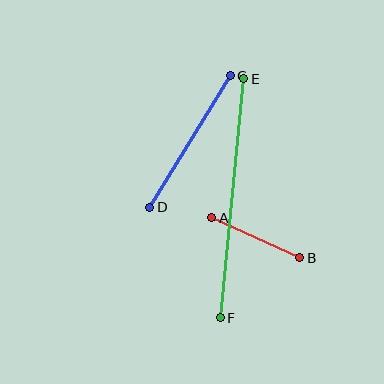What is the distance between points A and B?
The distance is approximately 97 pixels.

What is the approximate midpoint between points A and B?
The midpoint is at approximately (256, 238) pixels.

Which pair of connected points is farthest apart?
Points E and F are farthest apart.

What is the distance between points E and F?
The distance is approximately 240 pixels.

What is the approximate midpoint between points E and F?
The midpoint is at approximately (232, 198) pixels.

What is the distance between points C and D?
The distance is approximately 155 pixels.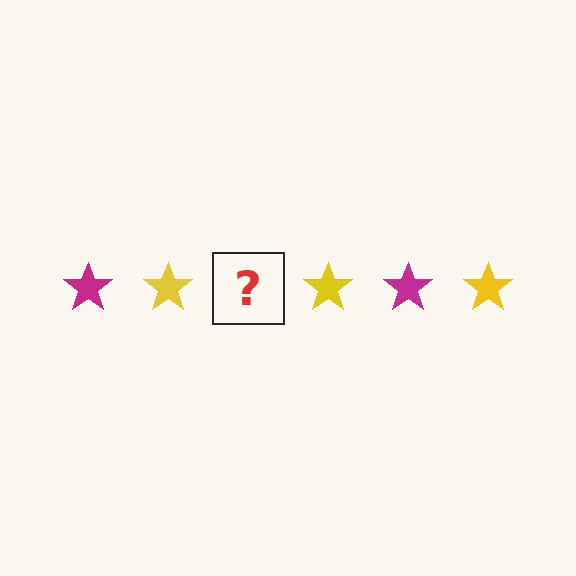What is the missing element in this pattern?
The missing element is a magenta star.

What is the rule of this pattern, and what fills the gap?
The rule is that the pattern cycles through magenta, yellow stars. The gap should be filled with a magenta star.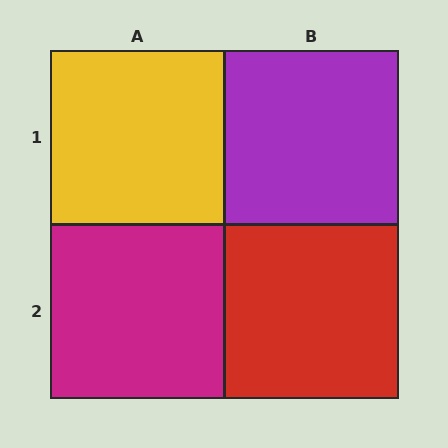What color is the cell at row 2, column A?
Magenta.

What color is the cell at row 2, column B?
Red.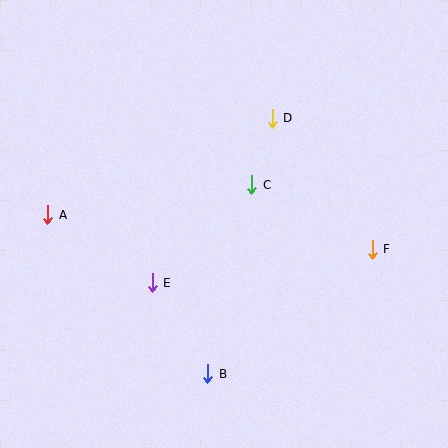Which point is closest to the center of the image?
Point C at (252, 185) is closest to the center.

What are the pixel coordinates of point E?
Point E is at (152, 283).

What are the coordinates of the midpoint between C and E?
The midpoint between C and E is at (202, 234).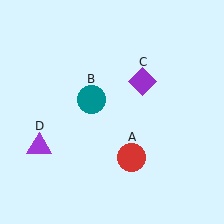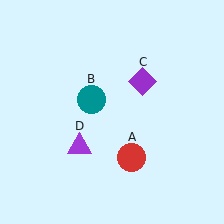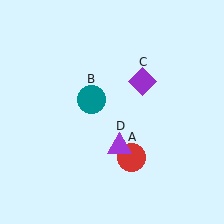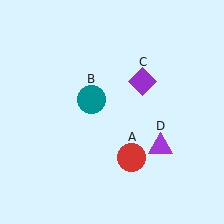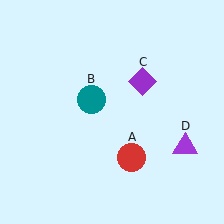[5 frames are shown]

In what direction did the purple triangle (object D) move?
The purple triangle (object D) moved right.